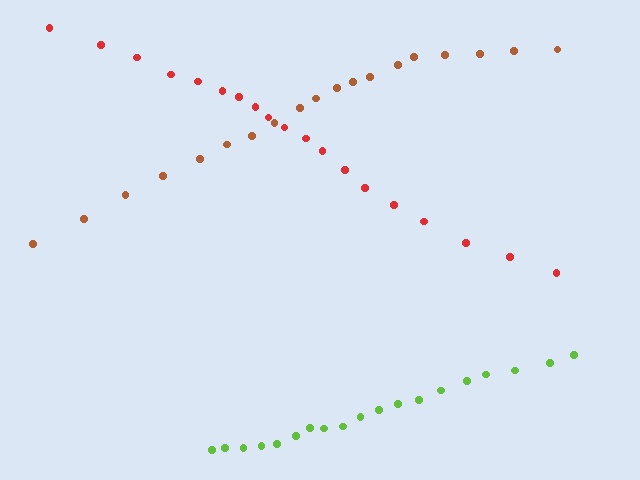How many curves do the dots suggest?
There are 3 distinct paths.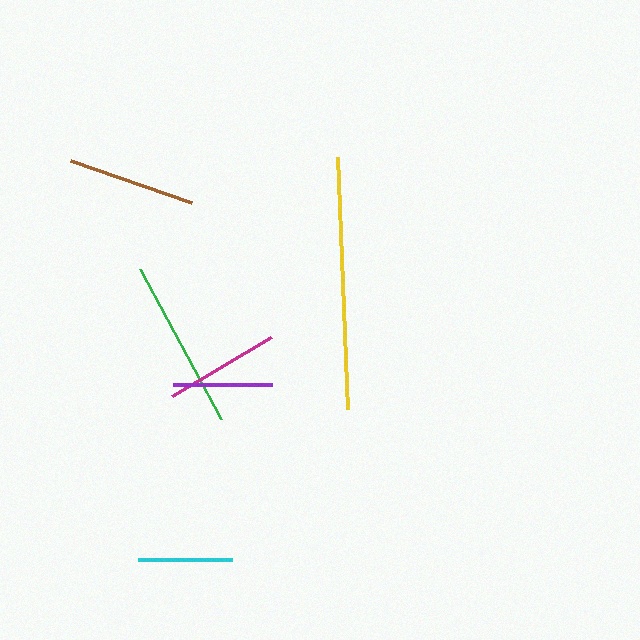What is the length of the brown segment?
The brown segment is approximately 129 pixels long.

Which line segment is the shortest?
The cyan line is the shortest at approximately 93 pixels.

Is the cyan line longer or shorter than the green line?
The green line is longer than the cyan line.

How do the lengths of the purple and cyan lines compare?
The purple and cyan lines are approximately the same length.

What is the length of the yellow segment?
The yellow segment is approximately 252 pixels long.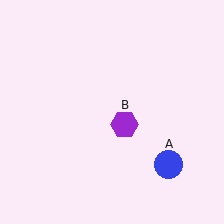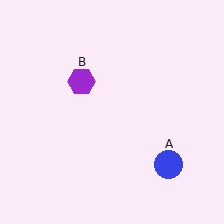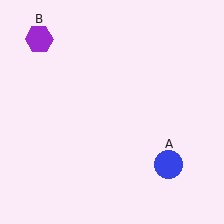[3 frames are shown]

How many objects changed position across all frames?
1 object changed position: purple hexagon (object B).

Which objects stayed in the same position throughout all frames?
Blue circle (object A) remained stationary.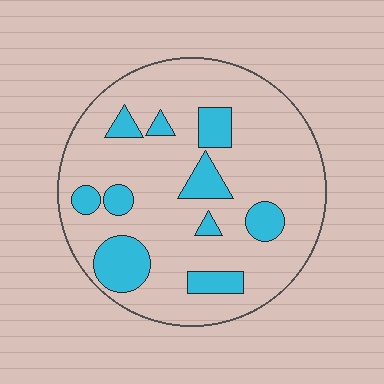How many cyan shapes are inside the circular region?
10.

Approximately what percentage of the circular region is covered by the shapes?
Approximately 20%.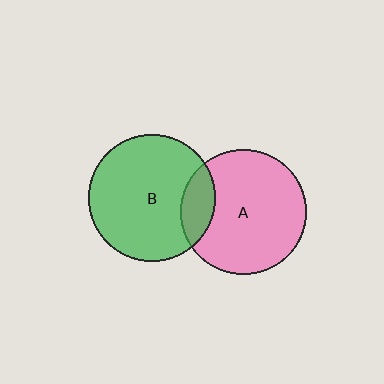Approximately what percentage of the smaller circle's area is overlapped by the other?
Approximately 15%.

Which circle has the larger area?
Circle B (green).